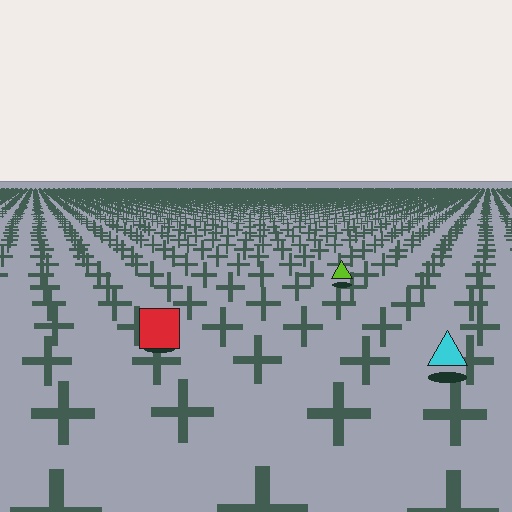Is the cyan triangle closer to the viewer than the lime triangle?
Yes. The cyan triangle is closer — you can tell from the texture gradient: the ground texture is coarser near it.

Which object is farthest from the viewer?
The lime triangle is farthest from the viewer. It appears smaller and the ground texture around it is denser.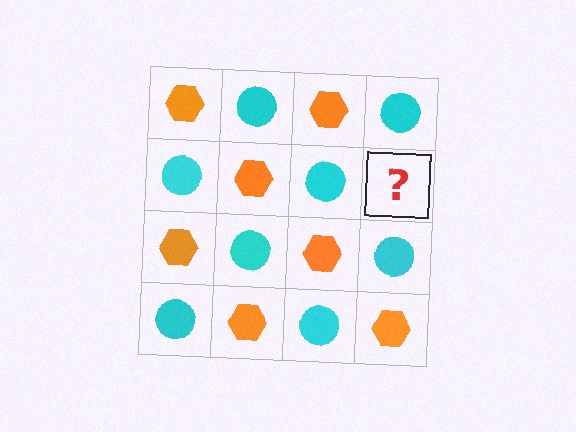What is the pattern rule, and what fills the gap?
The rule is that it alternates orange hexagon and cyan circle in a checkerboard pattern. The gap should be filled with an orange hexagon.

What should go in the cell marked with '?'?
The missing cell should contain an orange hexagon.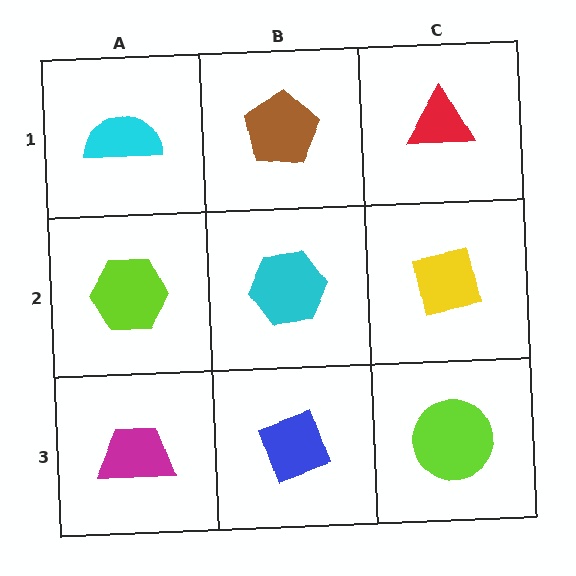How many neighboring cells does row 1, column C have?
2.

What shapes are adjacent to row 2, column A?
A cyan semicircle (row 1, column A), a magenta trapezoid (row 3, column A), a cyan hexagon (row 2, column B).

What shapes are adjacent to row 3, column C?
A yellow square (row 2, column C), a blue diamond (row 3, column B).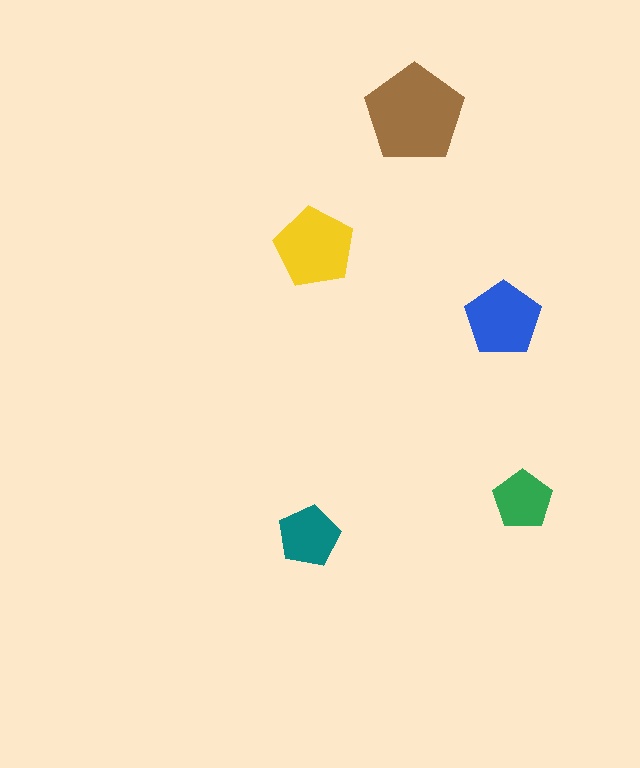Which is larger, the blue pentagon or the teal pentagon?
The blue one.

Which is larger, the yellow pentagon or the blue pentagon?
The yellow one.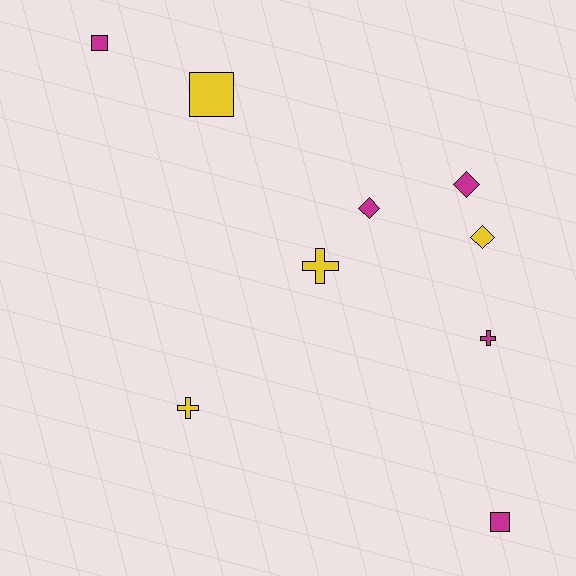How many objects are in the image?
There are 9 objects.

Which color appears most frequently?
Magenta, with 5 objects.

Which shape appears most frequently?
Cross, with 3 objects.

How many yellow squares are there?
There is 1 yellow square.